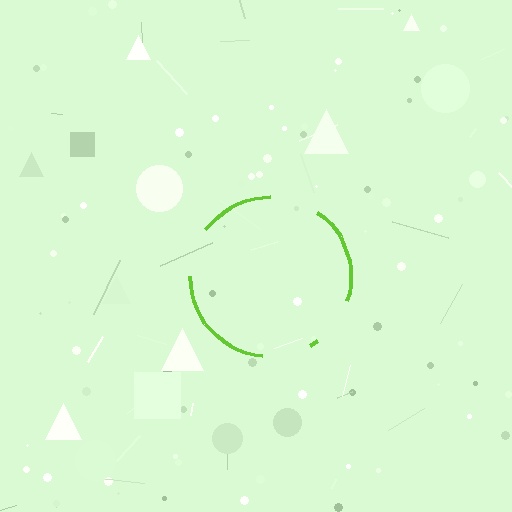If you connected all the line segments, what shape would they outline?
They would outline a circle.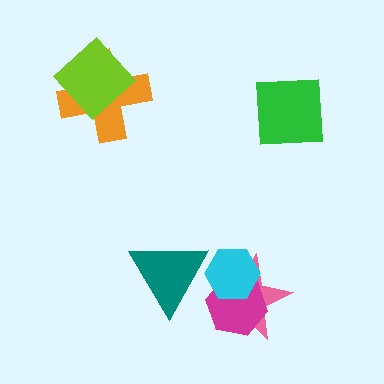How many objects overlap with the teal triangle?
1 object overlaps with the teal triangle.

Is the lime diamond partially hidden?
No, no other shape covers it.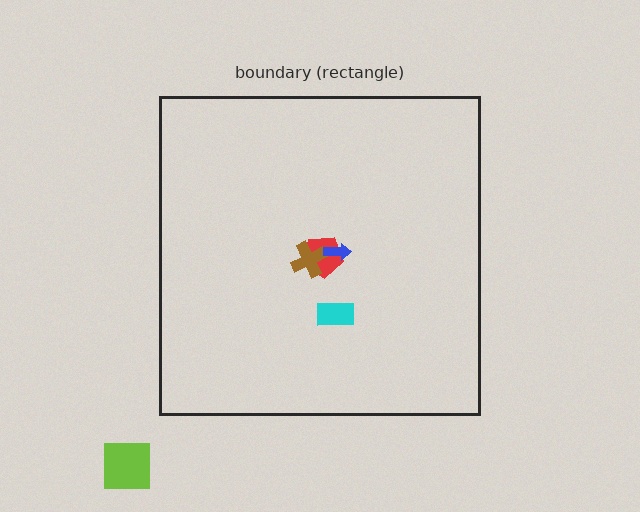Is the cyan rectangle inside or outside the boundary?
Inside.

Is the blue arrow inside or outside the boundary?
Inside.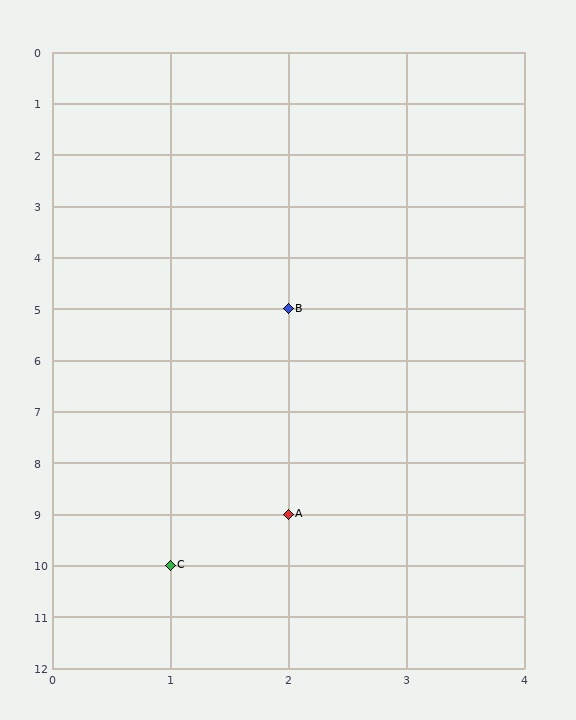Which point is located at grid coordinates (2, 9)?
Point A is at (2, 9).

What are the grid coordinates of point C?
Point C is at grid coordinates (1, 10).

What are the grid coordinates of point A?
Point A is at grid coordinates (2, 9).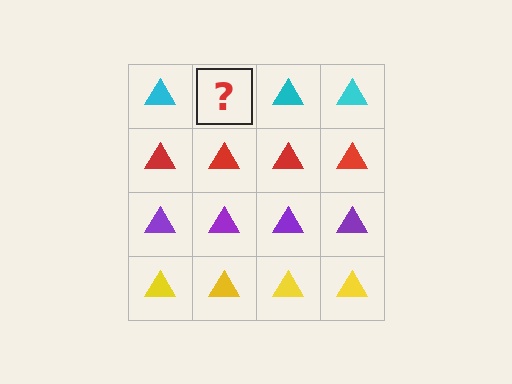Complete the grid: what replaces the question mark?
The question mark should be replaced with a cyan triangle.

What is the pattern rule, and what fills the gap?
The rule is that each row has a consistent color. The gap should be filled with a cyan triangle.